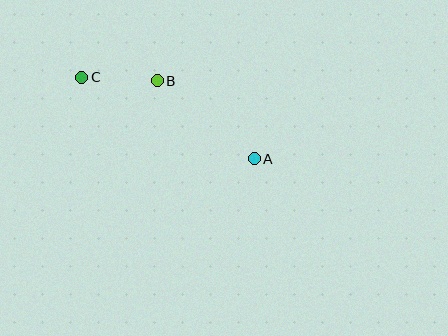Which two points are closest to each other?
Points B and C are closest to each other.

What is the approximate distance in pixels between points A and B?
The distance between A and B is approximately 125 pixels.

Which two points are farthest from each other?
Points A and C are farthest from each other.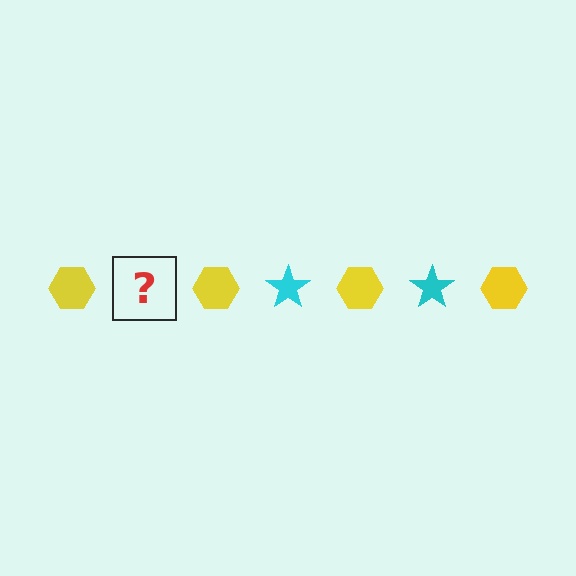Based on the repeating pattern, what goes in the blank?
The blank should be a cyan star.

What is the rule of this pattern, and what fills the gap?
The rule is that the pattern alternates between yellow hexagon and cyan star. The gap should be filled with a cyan star.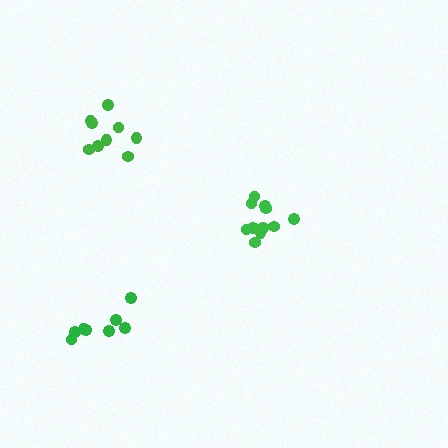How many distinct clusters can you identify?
There are 3 distinct clusters.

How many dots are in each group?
Group 1: 9 dots, Group 2: 8 dots, Group 3: 11 dots (28 total).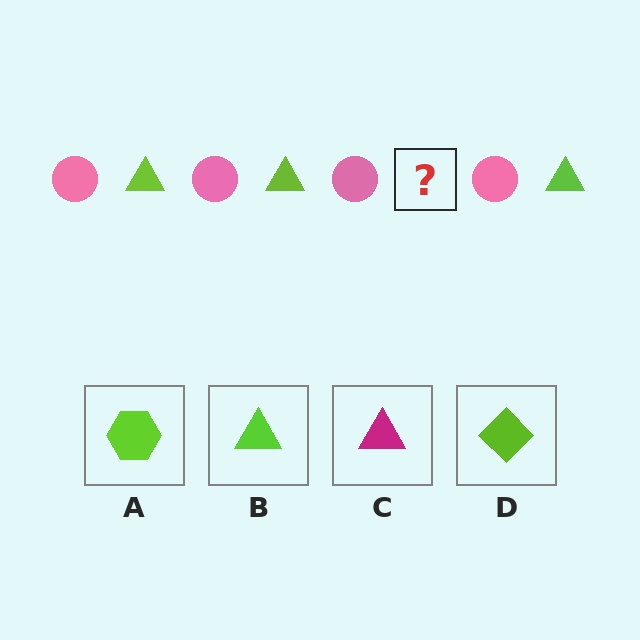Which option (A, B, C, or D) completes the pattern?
B.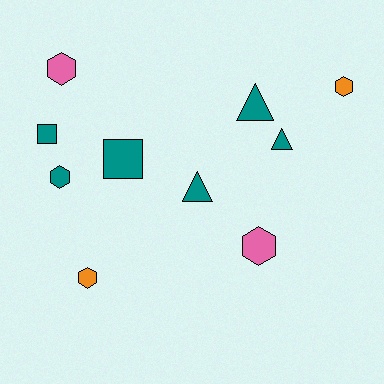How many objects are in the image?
There are 10 objects.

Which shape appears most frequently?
Hexagon, with 5 objects.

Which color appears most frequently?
Teal, with 6 objects.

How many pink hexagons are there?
There are 2 pink hexagons.